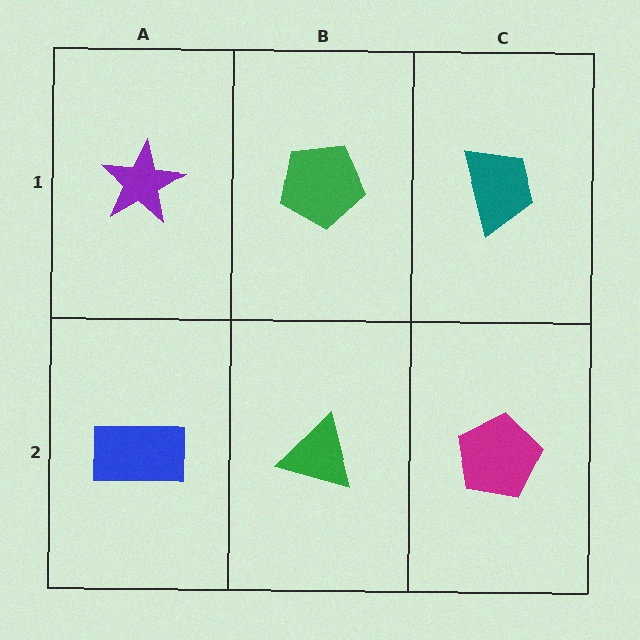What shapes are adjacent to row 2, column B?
A green pentagon (row 1, column B), a blue rectangle (row 2, column A), a magenta pentagon (row 2, column C).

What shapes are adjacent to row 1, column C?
A magenta pentagon (row 2, column C), a green pentagon (row 1, column B).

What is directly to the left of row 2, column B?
A blue rectangle.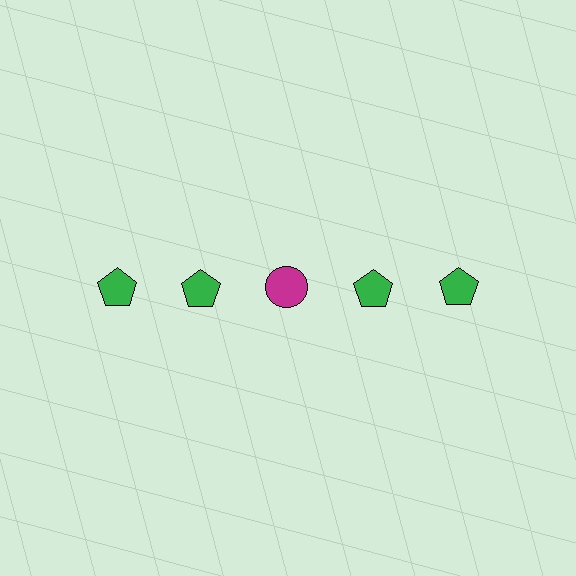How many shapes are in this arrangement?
There are 5 shapes arranged in a grid pattern.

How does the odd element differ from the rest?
It differs in both color (magenta instead of green) and shape (circle instead of pentagon).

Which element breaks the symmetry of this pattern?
The magenta circle in the top row, center column breaks the symmetry. All other shapes are green pentagons.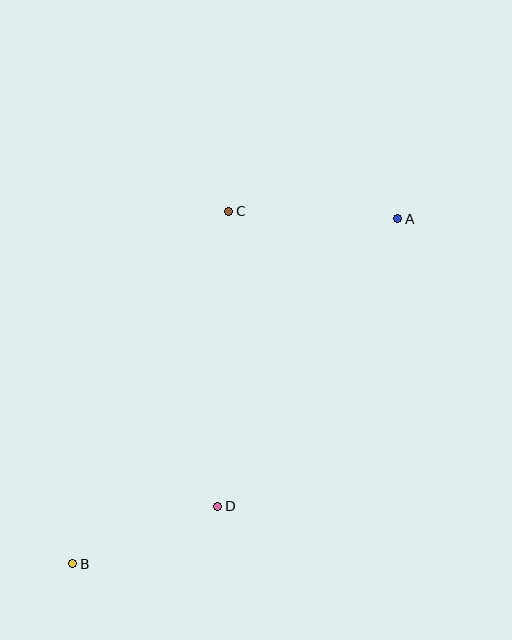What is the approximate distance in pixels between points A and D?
The distance between A and D is approximately 339 pixels.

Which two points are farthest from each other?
Points A and B are farthest from each other.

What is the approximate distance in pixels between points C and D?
The distance between C and D is approximately 296 pixels.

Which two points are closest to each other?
Points B and D are closest to each other.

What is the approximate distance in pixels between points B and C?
The distance between B and C is approximately 386 pixels.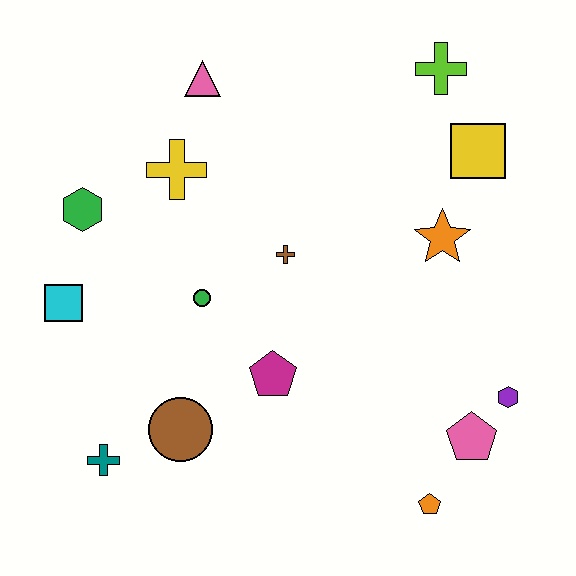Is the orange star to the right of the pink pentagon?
No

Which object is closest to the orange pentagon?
The pink pentagon is closest to the orange pentagon.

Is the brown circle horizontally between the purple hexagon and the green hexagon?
Yes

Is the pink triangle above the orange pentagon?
Yes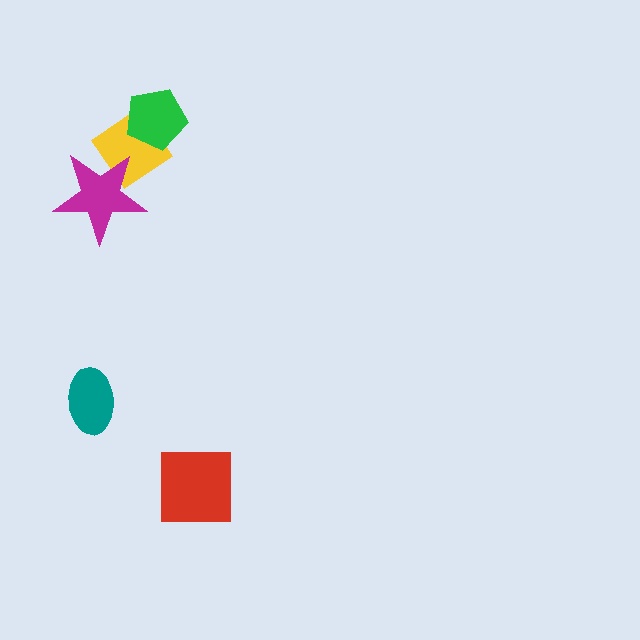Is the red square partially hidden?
No, no other shape covers it.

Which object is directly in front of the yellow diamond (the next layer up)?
The green pentagon is directly in front of the yellow diamond.